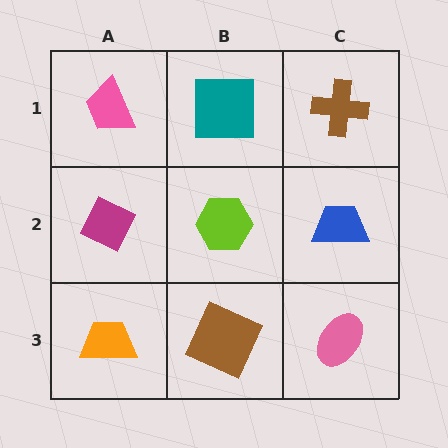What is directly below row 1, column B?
A lime hexagon.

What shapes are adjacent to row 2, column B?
A teal square (row 1, column B), a brown square (row 3, column B), a magenta diamond (row 2, column A), a blue trapezoid (row 2, column C).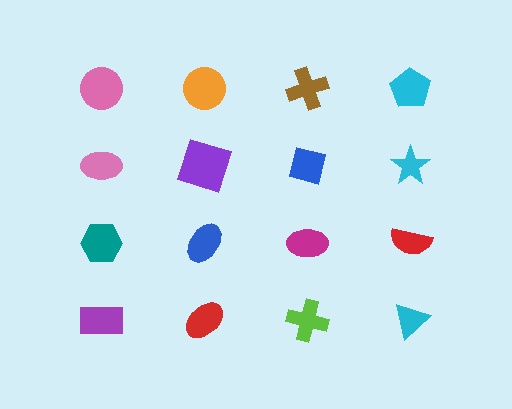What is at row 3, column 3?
A magenta ellipse.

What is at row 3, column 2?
A blue ellipse.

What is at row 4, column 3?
A lime cross.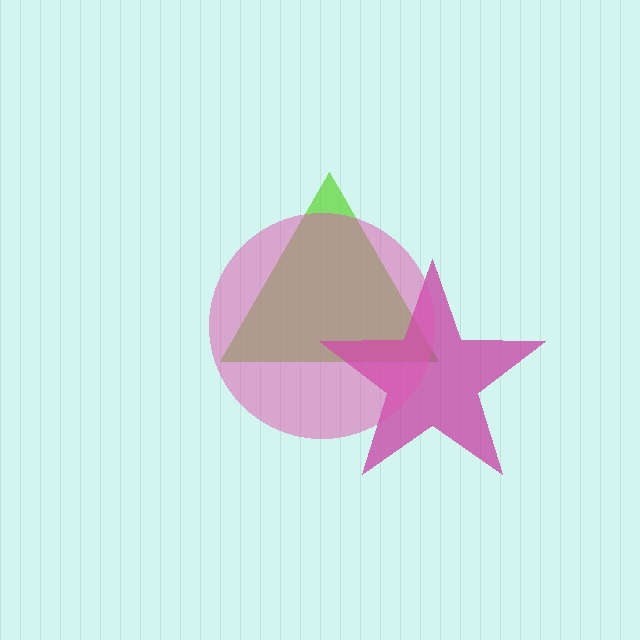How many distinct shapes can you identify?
There are 3 distinct shapes: a lime triangle, a magenta star, a pink circle.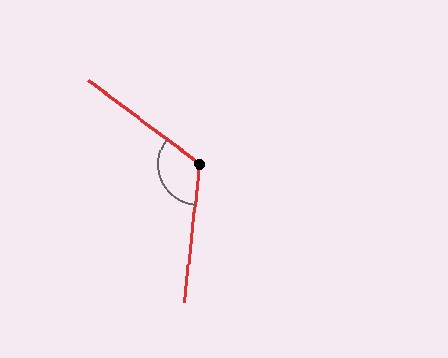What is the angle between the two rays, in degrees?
Approximately 121 degrees.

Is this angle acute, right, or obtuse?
It is obtuse.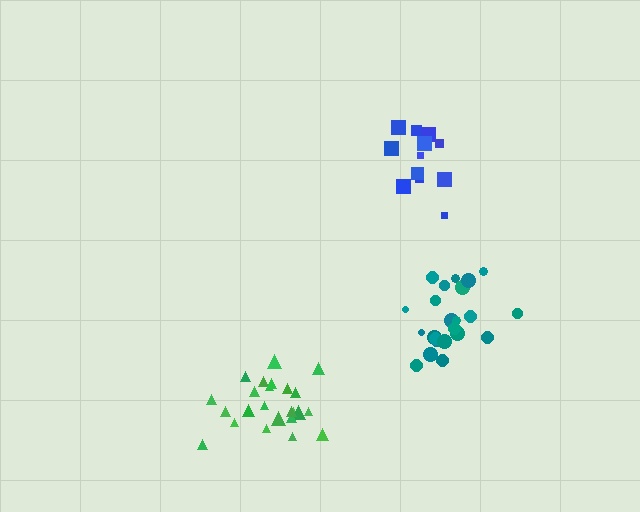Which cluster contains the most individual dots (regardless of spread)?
Green (24).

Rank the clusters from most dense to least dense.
teal, blue, green.